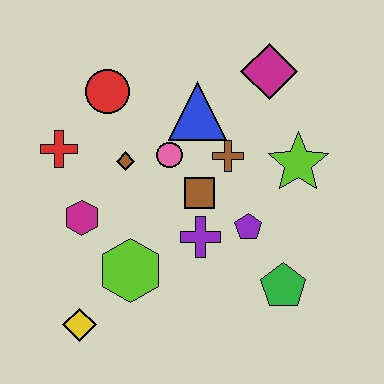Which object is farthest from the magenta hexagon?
The magenta diamond is farthest from the magenta hexagon.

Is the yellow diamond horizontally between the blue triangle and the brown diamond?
No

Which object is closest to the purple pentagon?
The purple cross is closest to the purple pentagon.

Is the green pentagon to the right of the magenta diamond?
Yes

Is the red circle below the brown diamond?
No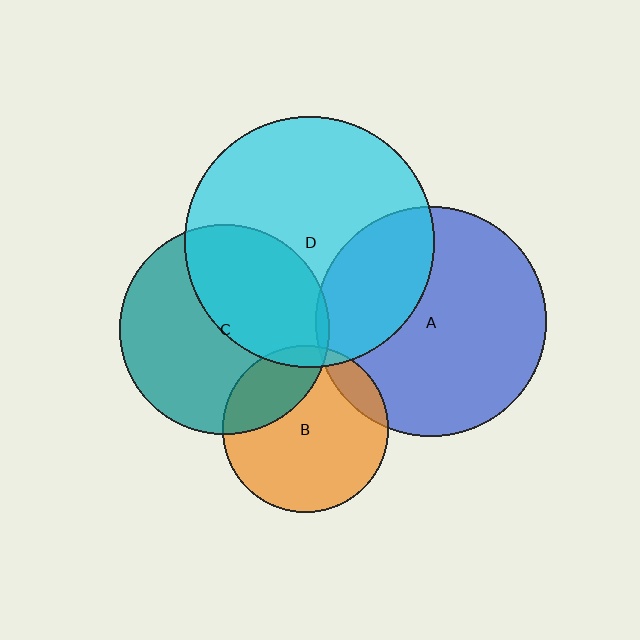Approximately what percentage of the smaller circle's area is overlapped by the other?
Approximately 25%.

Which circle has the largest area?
Circle D (cyan).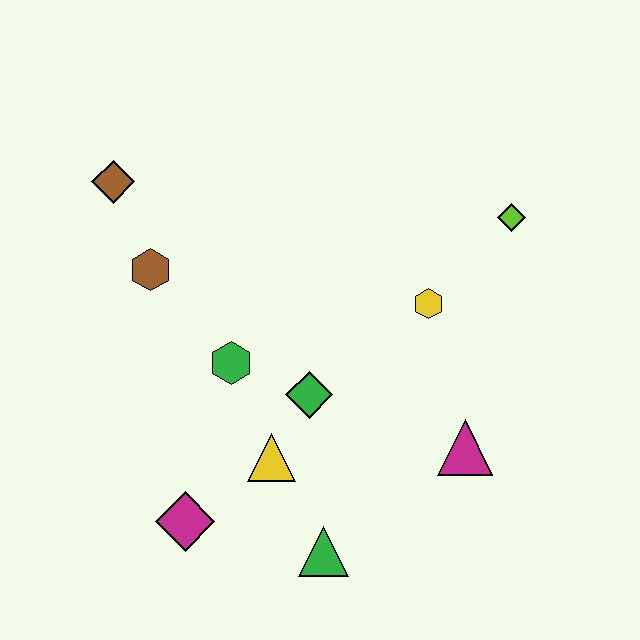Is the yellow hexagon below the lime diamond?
Yes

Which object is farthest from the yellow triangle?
The lime diamond is farthest from the yellow triangle.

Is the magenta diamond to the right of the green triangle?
No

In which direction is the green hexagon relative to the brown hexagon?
The green hexagon is below the brown hexagon.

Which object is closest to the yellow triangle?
The green diamond is closest to the yellow triangle.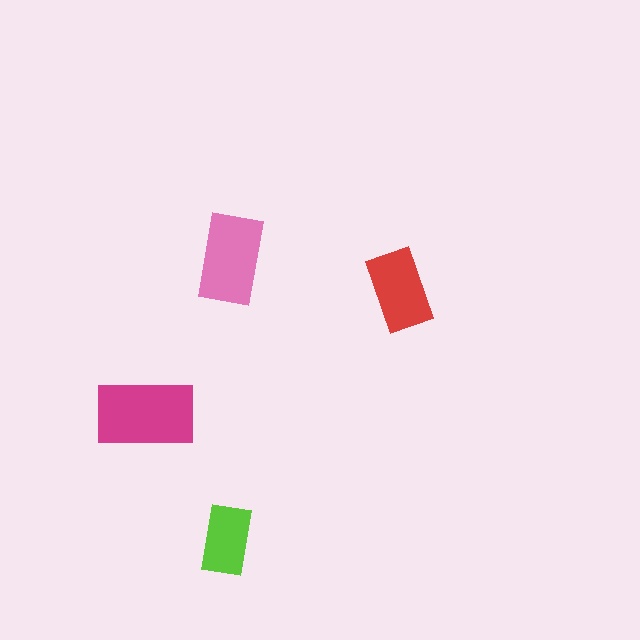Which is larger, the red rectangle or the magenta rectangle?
The magenta one.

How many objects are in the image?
There are 4 objects in the image.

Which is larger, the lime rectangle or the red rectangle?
The red one.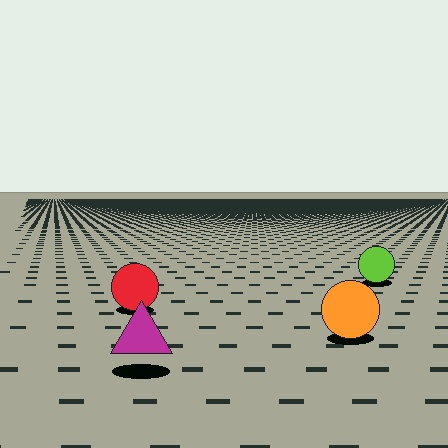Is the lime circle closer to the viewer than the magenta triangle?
No. The magenta triangle is closer — you can tell from the texture gradient: the ground texture is coarser near it.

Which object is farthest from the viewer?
The lime circle is farthest from the viewer. It appears smaller and the ground texture around it is denser.